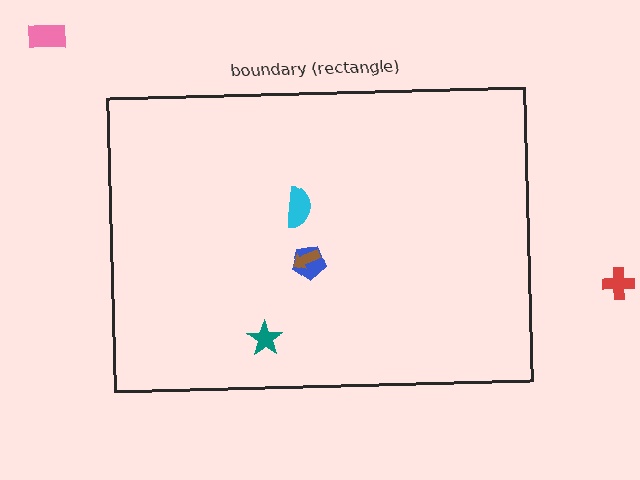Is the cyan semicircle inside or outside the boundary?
Inside.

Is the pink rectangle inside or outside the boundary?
Outside.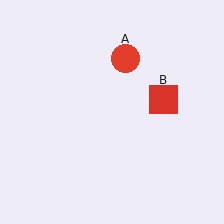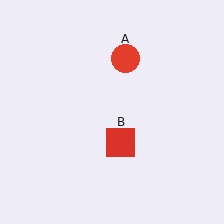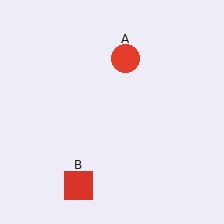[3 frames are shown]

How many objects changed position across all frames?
1 object changed position: red square (object B).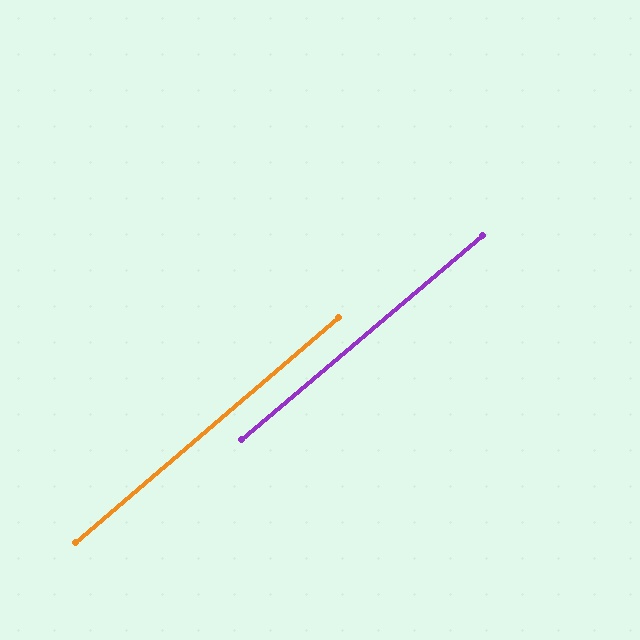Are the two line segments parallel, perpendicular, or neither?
Parallel — their directions differ by only 0.3°.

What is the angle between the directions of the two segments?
Approximately 0 degrees.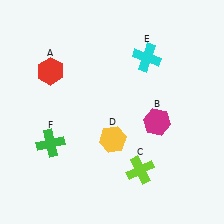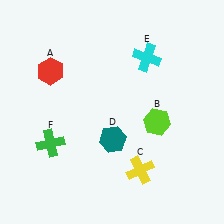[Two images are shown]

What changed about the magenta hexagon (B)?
In Image 1, B is magenta. In Image 2, it changed to lime.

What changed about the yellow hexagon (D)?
In Image 1, D is yellow. In Image 2, it changed to teal.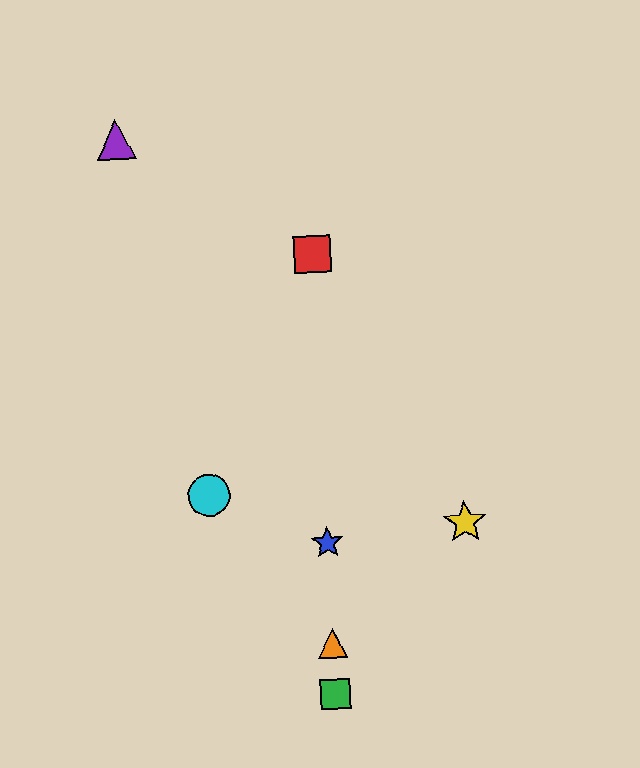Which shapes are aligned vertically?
The red square, the blue star, the green square, the orange triangle are aligned vertically.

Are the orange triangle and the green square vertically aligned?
Yes, both are at x≈332.